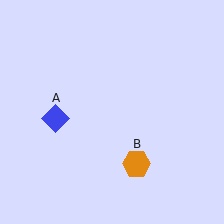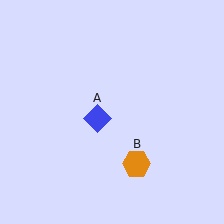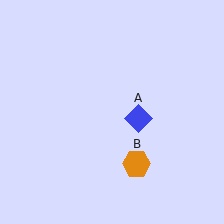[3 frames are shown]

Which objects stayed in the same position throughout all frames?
Orange hexagon (object B) remained stationary.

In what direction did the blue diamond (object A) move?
The blue diamond (object A) moved right.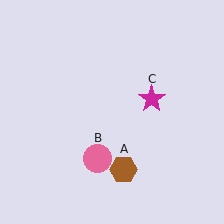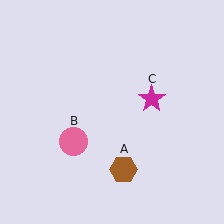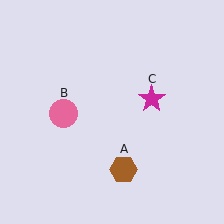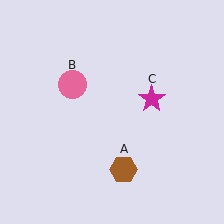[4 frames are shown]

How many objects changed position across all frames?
1 object changed position: pink circle (object B).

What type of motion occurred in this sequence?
The pink circle (object B) rotated clockwise around the center of the scene.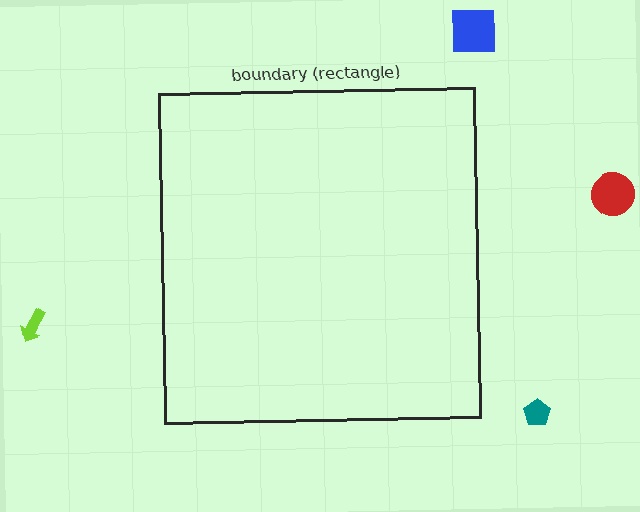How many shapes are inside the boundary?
0 inside, 4 outside.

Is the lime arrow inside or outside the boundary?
Outside.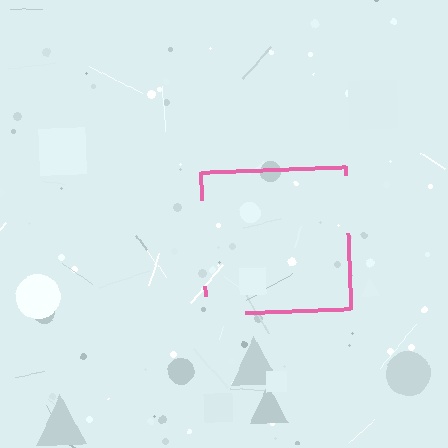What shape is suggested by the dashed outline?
The dashed outline suggests a square.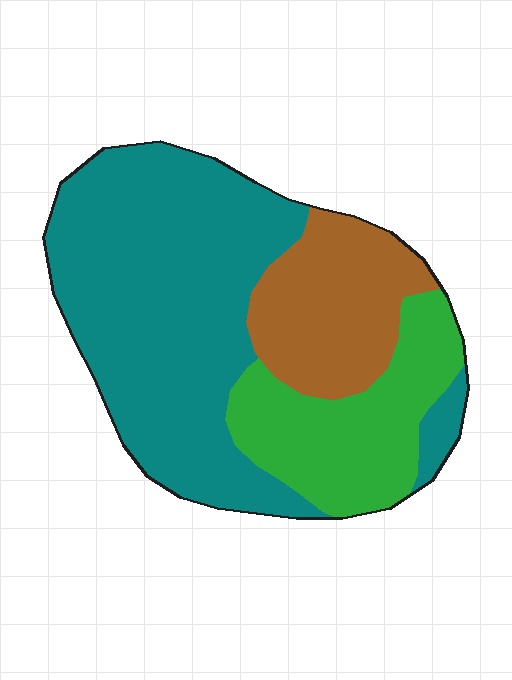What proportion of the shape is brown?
Brown covers roughly 20% of the shape.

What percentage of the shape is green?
Green covers 23% of the shape.